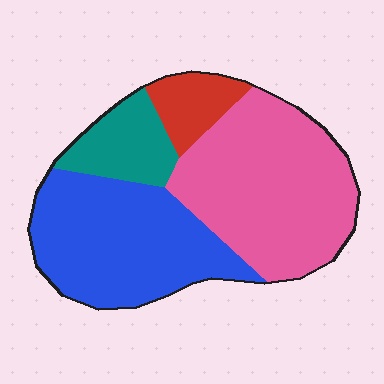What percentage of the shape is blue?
Blue takes up between a third and a half of the shape.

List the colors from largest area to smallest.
From largest to smallest: pink, blue, teal, red.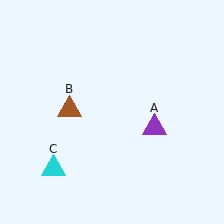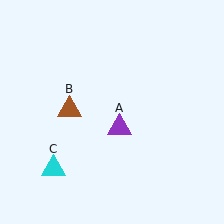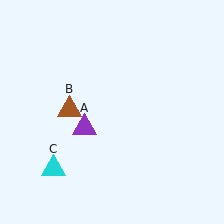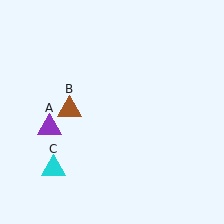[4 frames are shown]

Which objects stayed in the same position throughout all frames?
Brown triangle (object B) and cyan triangle (object C) remained stationary.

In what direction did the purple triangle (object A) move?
The purple triangle (object A) moved left.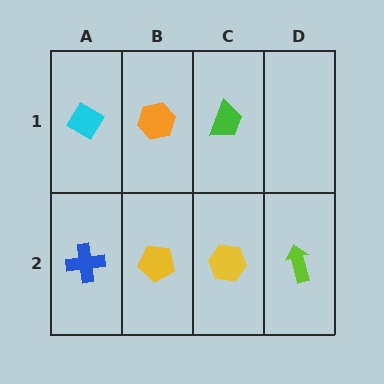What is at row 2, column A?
A blue cross.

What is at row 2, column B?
A yellow pentagon.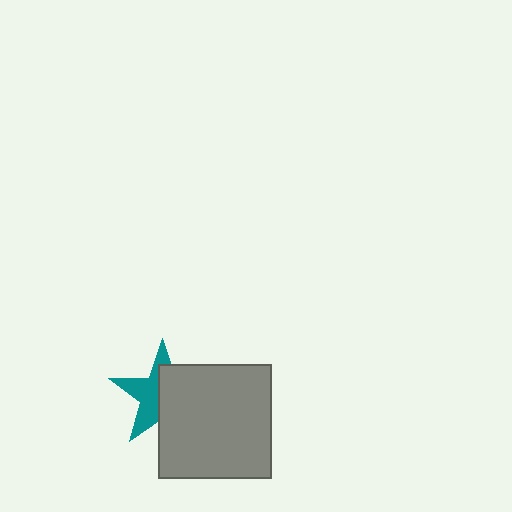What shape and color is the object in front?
The object in front is a gray square.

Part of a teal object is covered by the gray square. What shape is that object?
It is a star.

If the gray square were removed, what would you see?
You would see the complete teal star.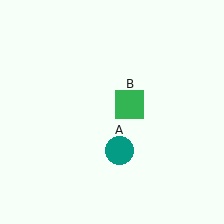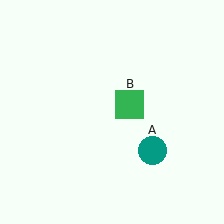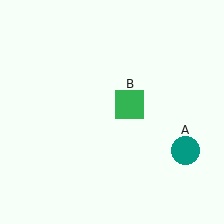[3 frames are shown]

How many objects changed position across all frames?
1 object changed position: teal circle (object A).